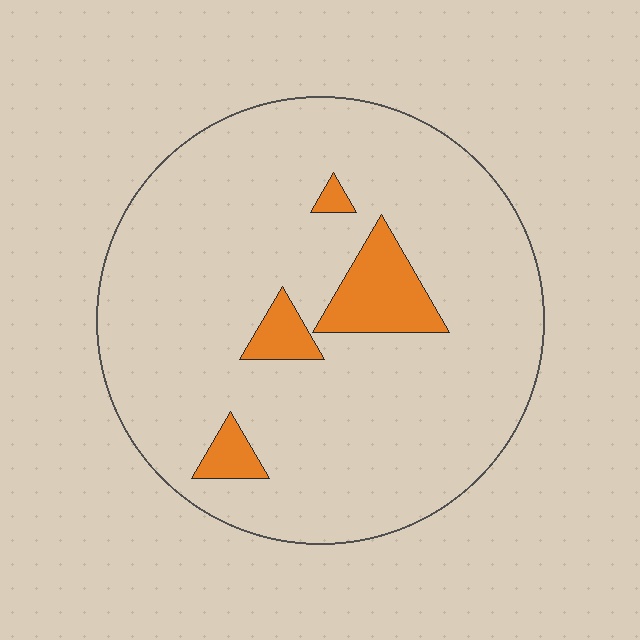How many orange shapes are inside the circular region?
4.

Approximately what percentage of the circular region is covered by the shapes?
Approximately 10%.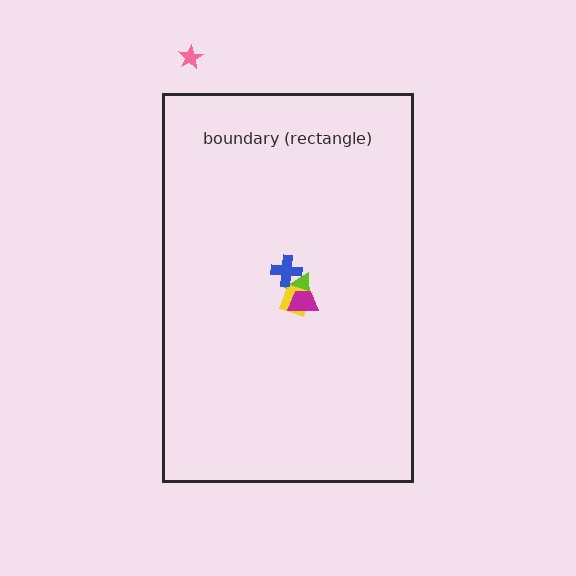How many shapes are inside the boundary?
4 inside, 1 outside.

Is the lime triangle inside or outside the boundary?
Inside.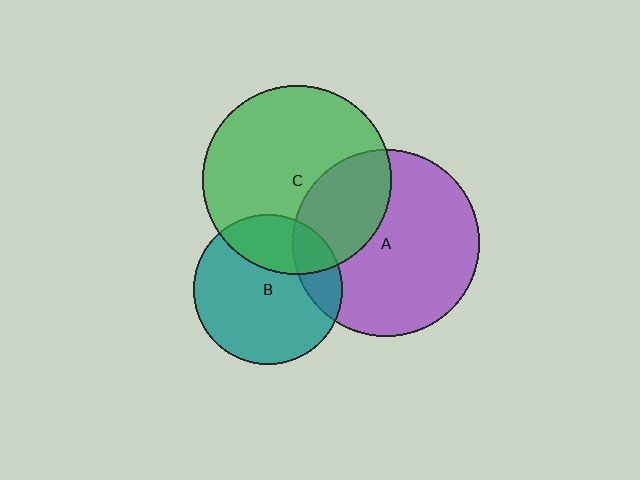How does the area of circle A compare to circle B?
Approximately 1.6 times.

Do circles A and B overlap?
Yes.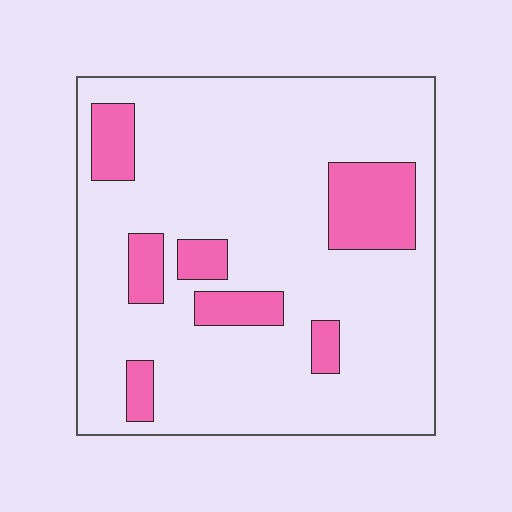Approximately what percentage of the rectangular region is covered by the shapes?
Approximately 15%.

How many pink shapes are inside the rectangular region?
7.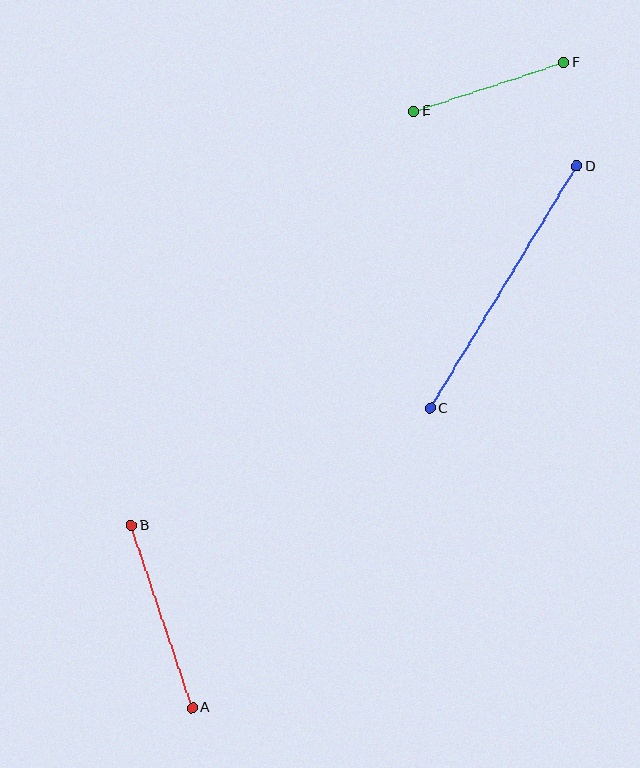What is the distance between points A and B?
The distance is approximately 192 pixels.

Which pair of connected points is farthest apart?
Points C and D are farthest apart.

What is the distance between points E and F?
The distance is approximately 158 pixels.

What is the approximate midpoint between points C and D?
The midpoint is at approximately (504, 287) pixels.